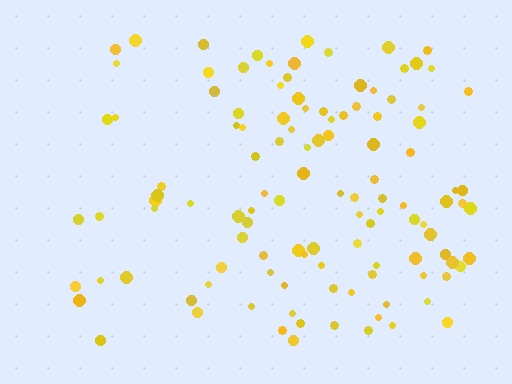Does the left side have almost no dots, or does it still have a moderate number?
Still a moderate number, just noticeably fewer than the right.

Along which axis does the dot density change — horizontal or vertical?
Horizontal.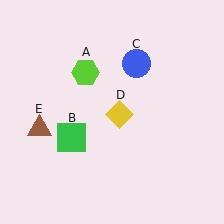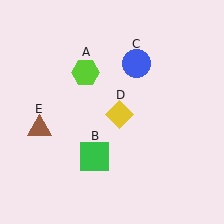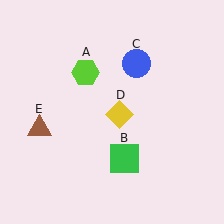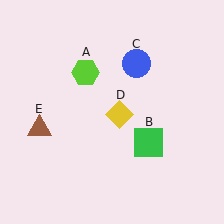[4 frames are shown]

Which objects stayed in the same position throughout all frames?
Lime hexagon (object A) and blue circle (object C) and yellow diamond (object D) and brown triangle (object E) remained stationary.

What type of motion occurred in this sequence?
The green square (object B) rotated counterclockwise around the center of the scene.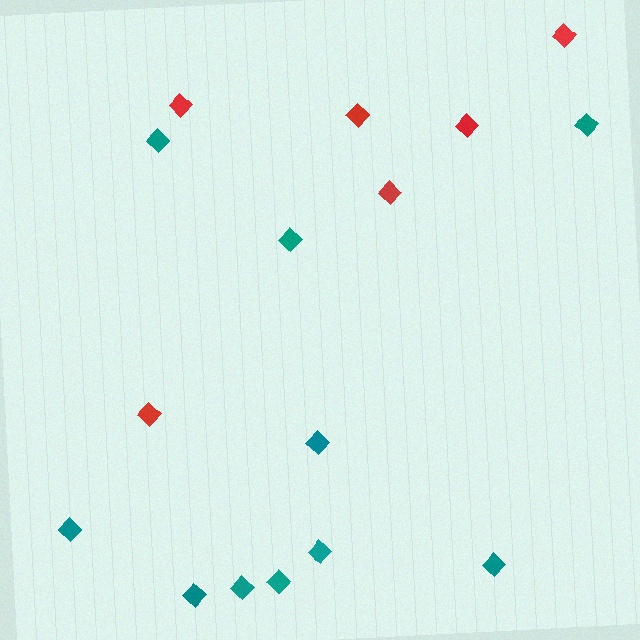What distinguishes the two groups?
There are 2 groups: one group of red diamonds (6) and one group of teal diamonds (10).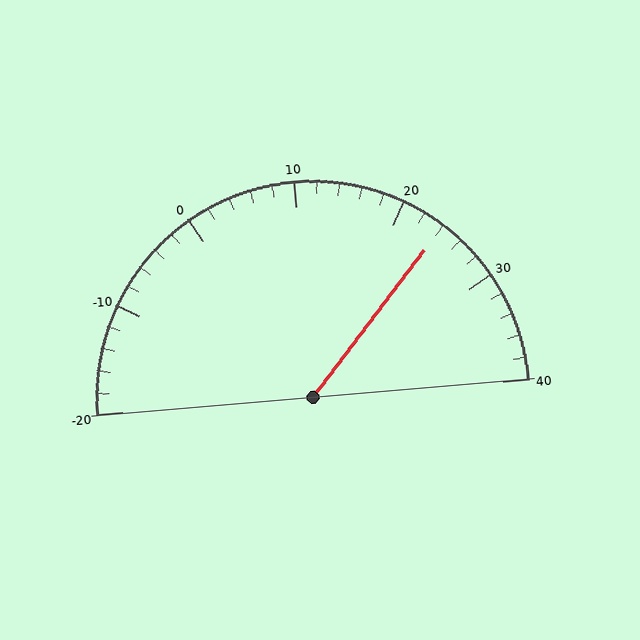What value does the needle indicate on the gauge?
The needle indicates approximately 24.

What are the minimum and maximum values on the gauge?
The gauge ranges from -20 to 40.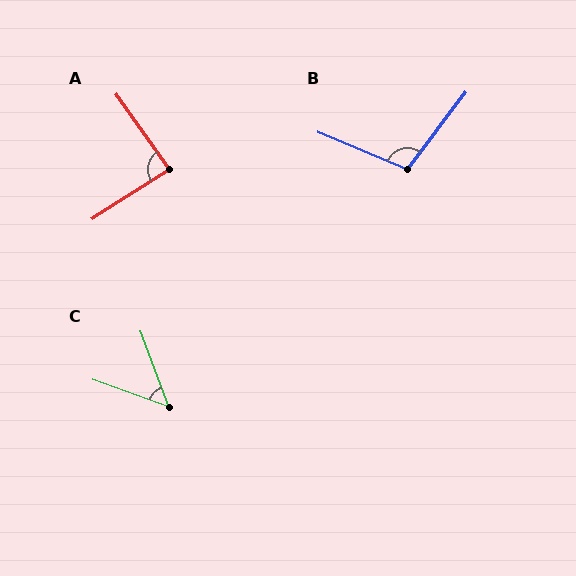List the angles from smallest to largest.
C (50°), A (87°), B (104°).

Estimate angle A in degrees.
Approximately 87 degrees.